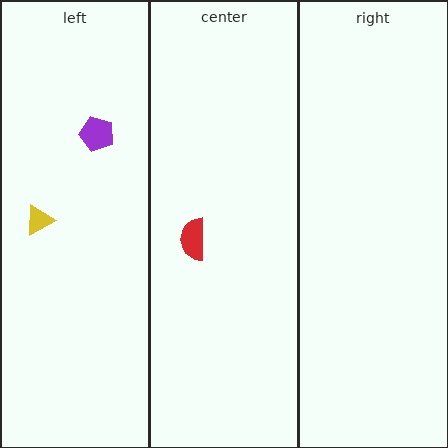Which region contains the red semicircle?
The center region.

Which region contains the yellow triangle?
The left region.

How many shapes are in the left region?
2.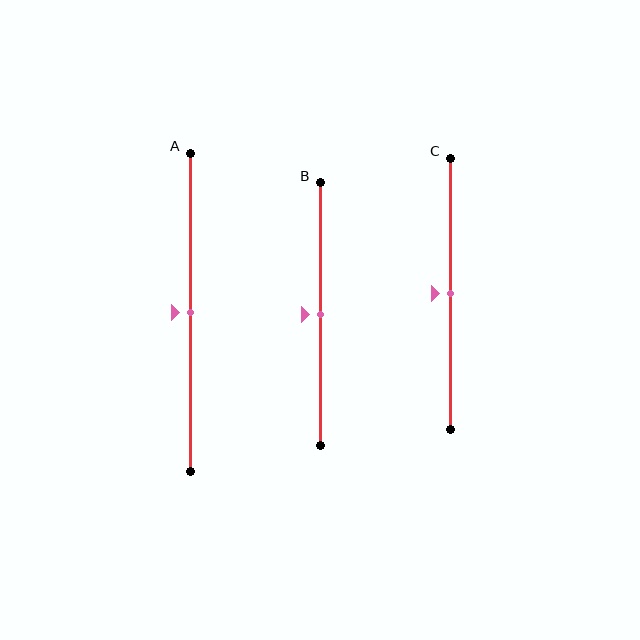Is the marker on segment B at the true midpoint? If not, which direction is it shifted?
Yes, the marker on segment B is at the true midpoint.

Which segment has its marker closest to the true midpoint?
Segment A has its marker closest to the true midpoint.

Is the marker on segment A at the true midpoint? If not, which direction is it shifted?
Yes, the marker on segment A is at the true midpoint.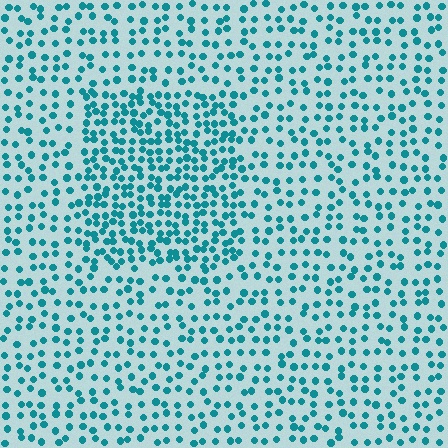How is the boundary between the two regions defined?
The boundary is defined by a change in element density (approximately 1.9x ratio). All elements are the same color, size, and shape.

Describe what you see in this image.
The image contains small teal elements arranged at two different densities. A rectangle-shaped region is visible where the elements are more densely packed than the surrounding area.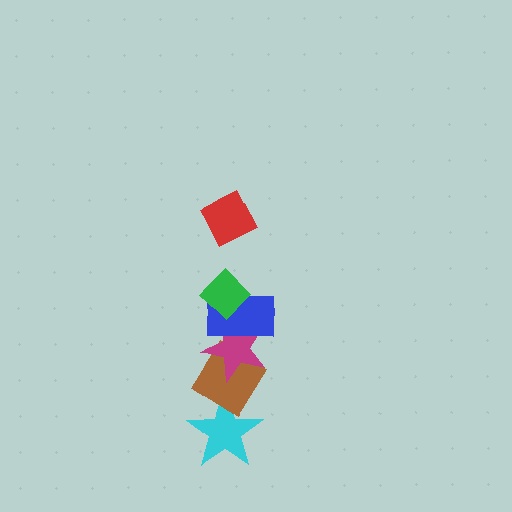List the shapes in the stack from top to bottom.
From top to bottom: the red diamond, the green diamond, the blue rectangle, the magenta star, the brown diamond, the cyan star.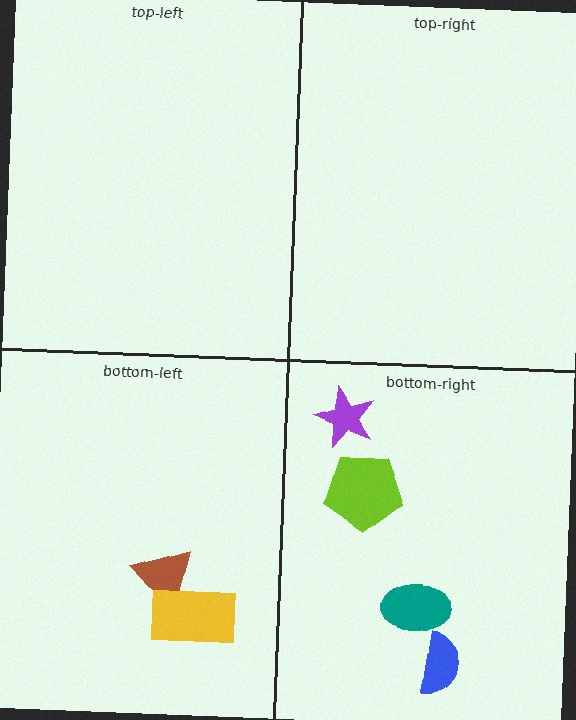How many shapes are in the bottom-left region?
2.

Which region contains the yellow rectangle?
The bottom-left region.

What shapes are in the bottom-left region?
The brown triangle, the yellow rectangle.